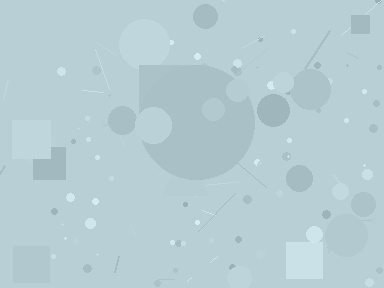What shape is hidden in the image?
A circle is hidden in the image.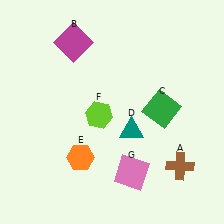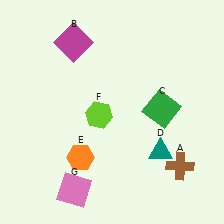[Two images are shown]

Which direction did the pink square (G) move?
The pink square (G) moved left.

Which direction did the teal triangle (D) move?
The teal triangle (D) moved right.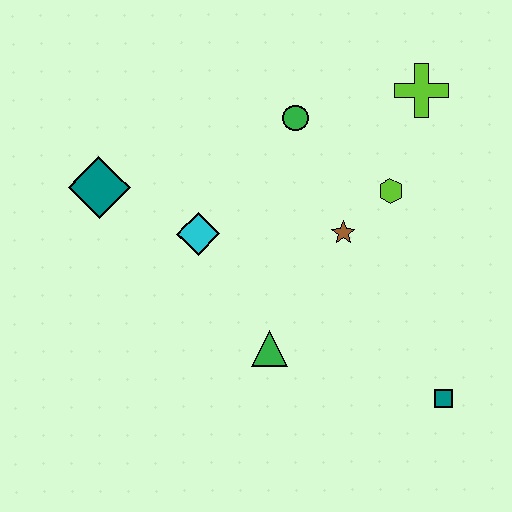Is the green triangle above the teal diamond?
No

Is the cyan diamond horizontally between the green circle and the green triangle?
No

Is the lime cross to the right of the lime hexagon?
Yes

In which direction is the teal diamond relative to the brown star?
The teal diamond is to the left of the brown star.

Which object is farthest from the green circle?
The teal square is farthest from the green circle.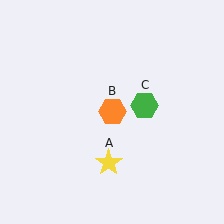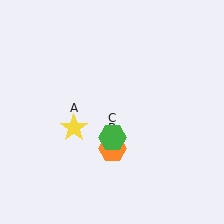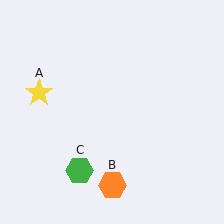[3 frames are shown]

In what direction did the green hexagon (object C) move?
The green hexagon (object C) moved down and to the left.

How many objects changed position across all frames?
3 objects changed position: yellow star (object A), orange hexagon (object B), green hexagon (object C).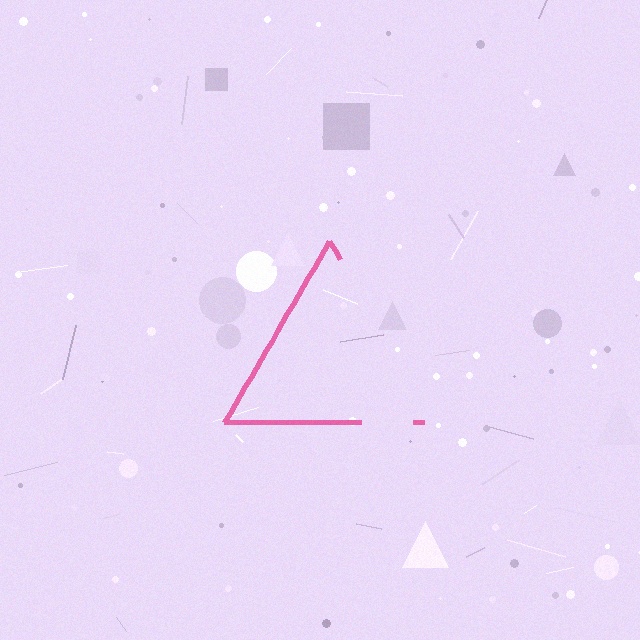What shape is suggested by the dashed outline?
The dashed outline suggests a triangle.